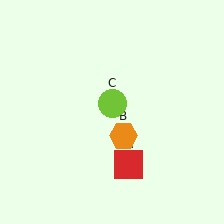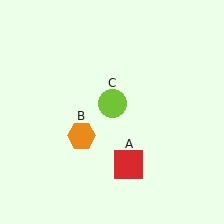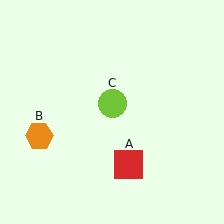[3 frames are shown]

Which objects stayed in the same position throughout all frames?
Red square (object A) and lime circle (object C) remained stationary.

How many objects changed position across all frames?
1 object changed position: orange hexagon (object B).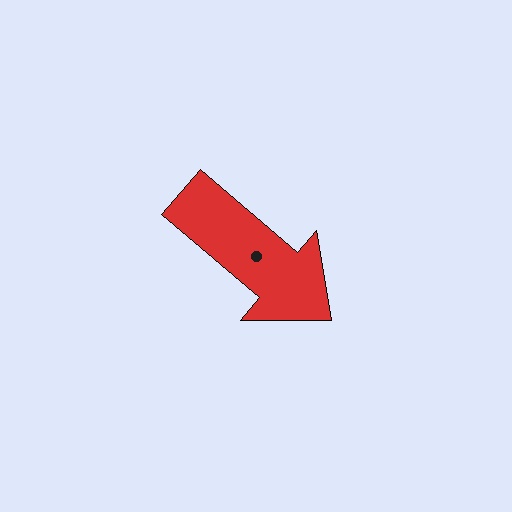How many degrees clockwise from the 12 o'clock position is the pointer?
Approximately 130 degrees.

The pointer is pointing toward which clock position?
Roughly 4 o'clock.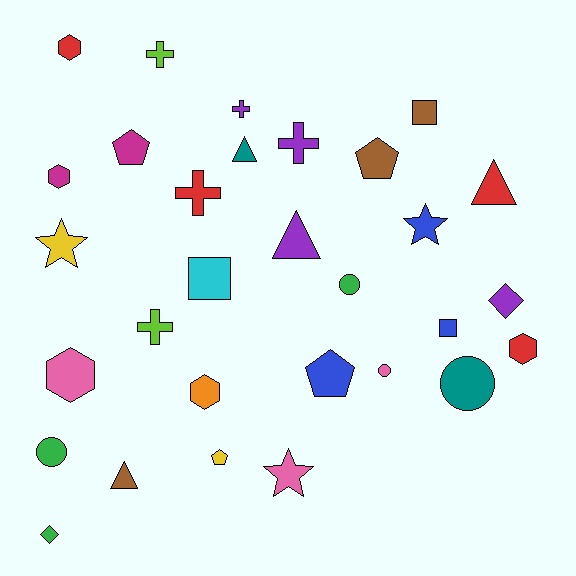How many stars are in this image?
There are 3 stars.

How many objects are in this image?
There are 30 objects.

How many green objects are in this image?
There are 3 green objects.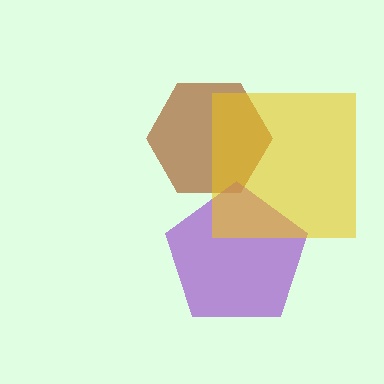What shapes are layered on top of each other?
The layered shapes are: a brown hexagon, a purple pentagon, a yellow square.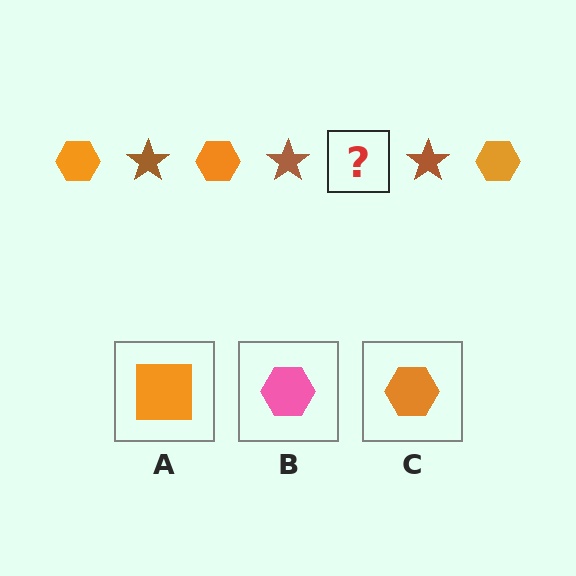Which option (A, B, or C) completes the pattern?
C.